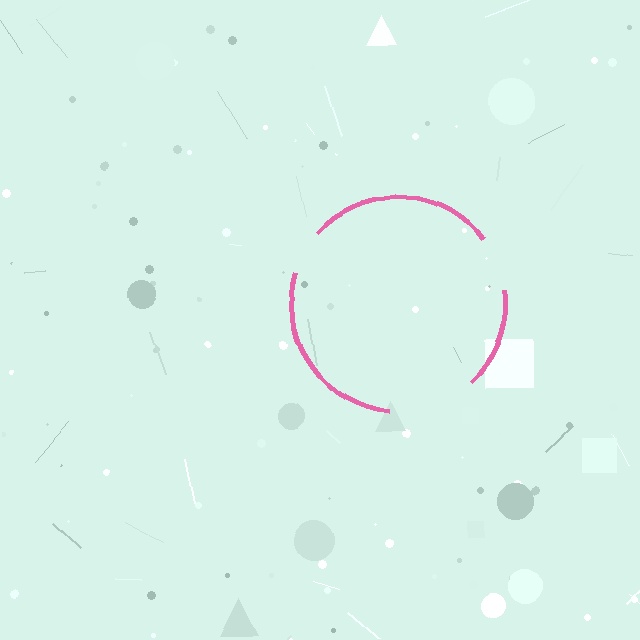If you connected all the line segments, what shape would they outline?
They would outline a circle.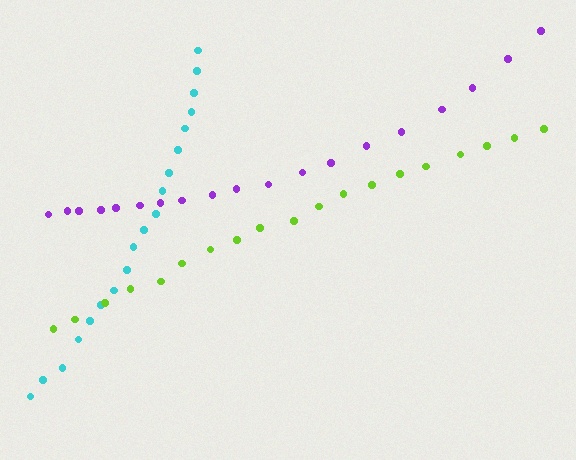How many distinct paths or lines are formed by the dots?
There are 3 distinct paths.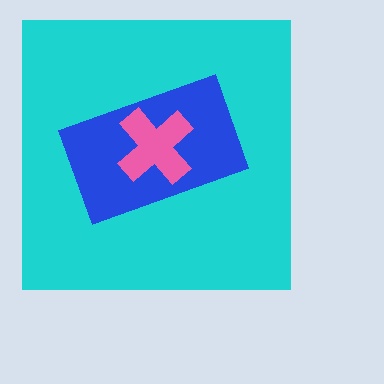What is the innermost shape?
The pink cross.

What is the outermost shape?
The cyan square.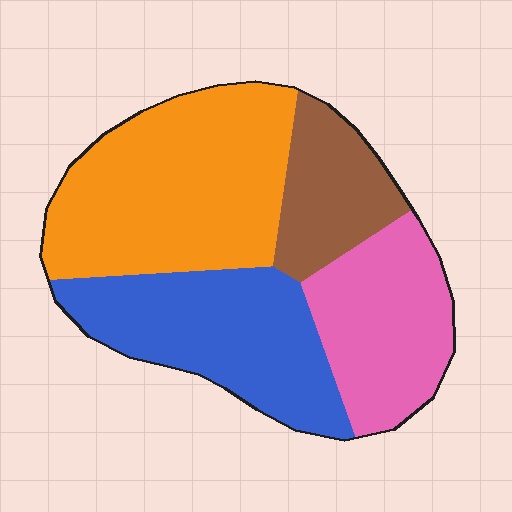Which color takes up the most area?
Orange, at roughly 35%.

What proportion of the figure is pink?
Pink covers around 20% of the figure.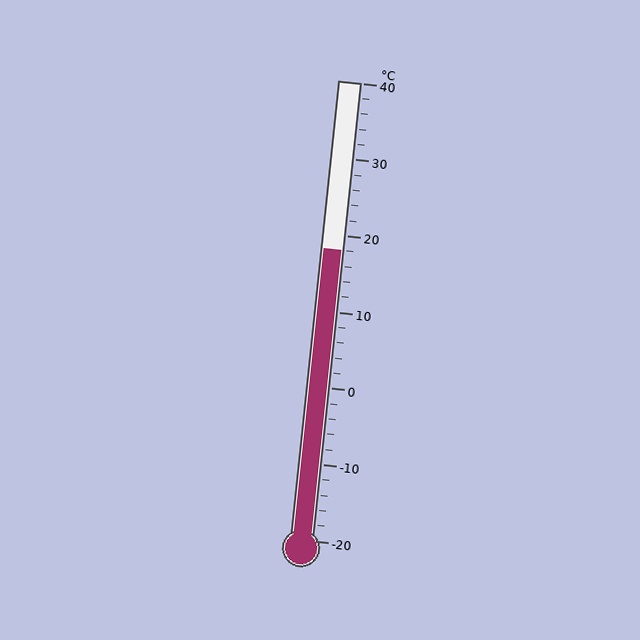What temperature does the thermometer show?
The thermometer shows approximately 18°C.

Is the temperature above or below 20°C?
The temperature is below 20°C.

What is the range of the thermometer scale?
The thermometer scale ranges from -20°C to 40°C.